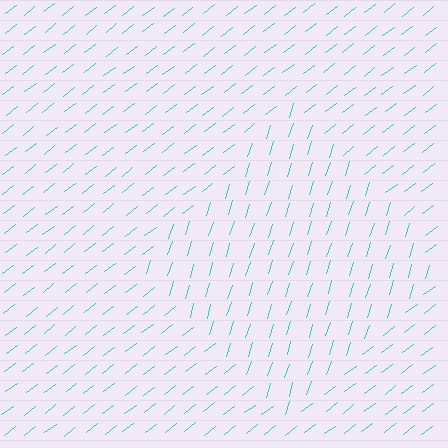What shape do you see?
I see a diamond.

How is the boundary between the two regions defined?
The boundary is defined purely by a change in line orientation (approximately 35 degrees difference). All lines are the same color and thickness.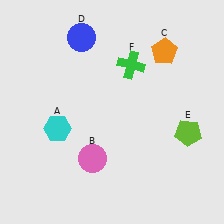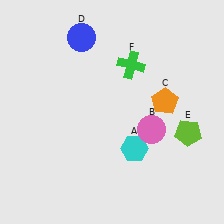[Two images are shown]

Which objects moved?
The objects that moved are: the cyan hexagon (A), the pink circle (B), the orange pentagon (C).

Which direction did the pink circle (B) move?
The pink circle (B) moved right.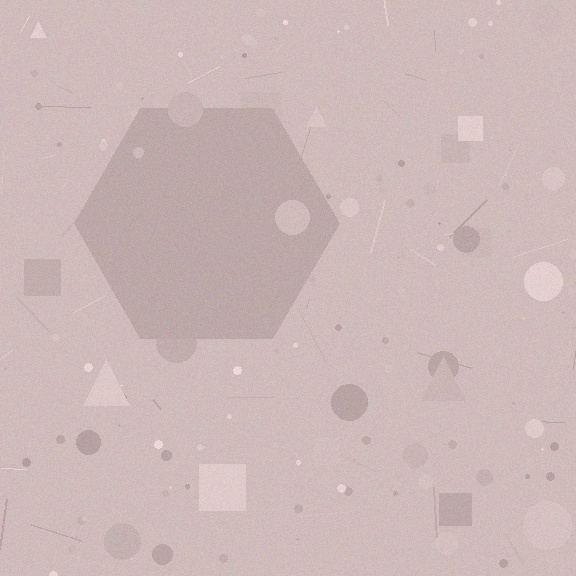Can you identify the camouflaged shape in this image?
The camouflaged shape is a hexagon.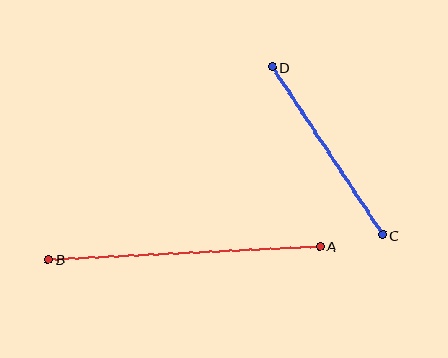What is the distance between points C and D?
The distance is approximately 201 pixels.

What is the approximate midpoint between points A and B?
The midpoint is at approximately (184, 253) pixels.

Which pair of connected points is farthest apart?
Points A and B are farthest apart.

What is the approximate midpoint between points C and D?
The midpoint is at approximately (327, 151) pixels.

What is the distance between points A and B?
The distance is approximately 272 pixels.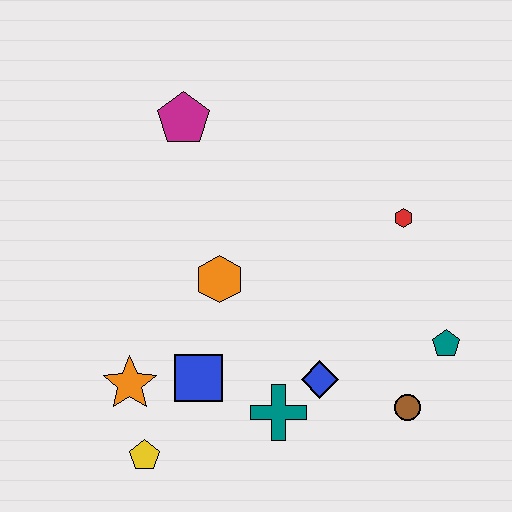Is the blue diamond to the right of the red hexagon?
No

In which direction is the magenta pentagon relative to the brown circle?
The magenta pentagon is above the brown circle.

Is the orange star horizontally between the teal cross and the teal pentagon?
No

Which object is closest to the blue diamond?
The teal cross is closest to the blue diamond.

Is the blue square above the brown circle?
Yes